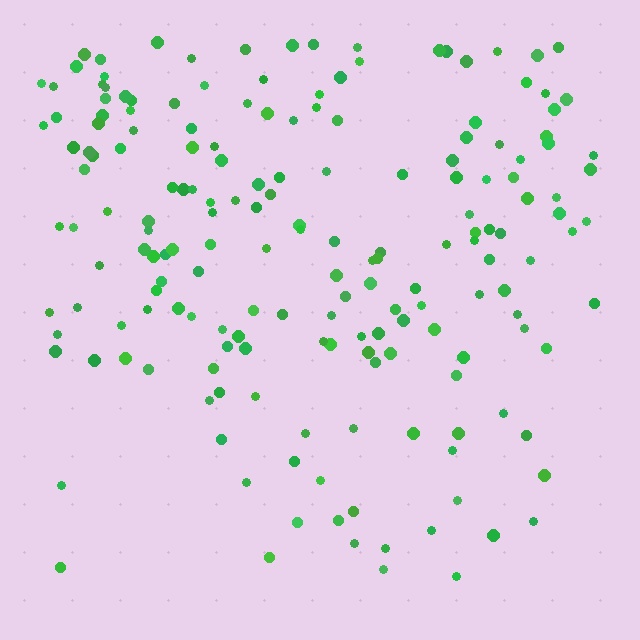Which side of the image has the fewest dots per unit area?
The bottom.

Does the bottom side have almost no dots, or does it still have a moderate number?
Still a moderate number, just noticeably fewer than the top.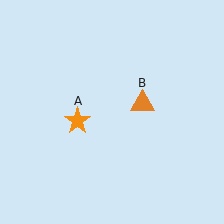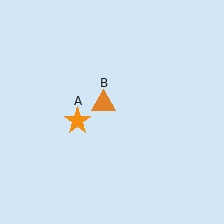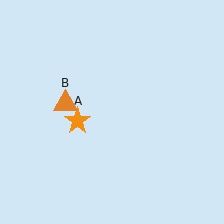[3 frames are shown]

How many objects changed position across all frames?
1 object changed position: orange triangle (object B).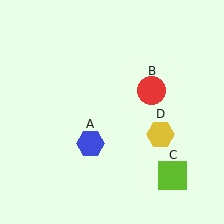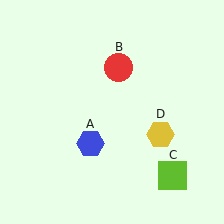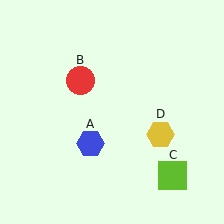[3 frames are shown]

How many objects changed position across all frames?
1 object changed position: red circle (object B).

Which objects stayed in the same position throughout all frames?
Blue hexagon (object A) and lime square (object C) and yellow hexagon (object D) remained stationary.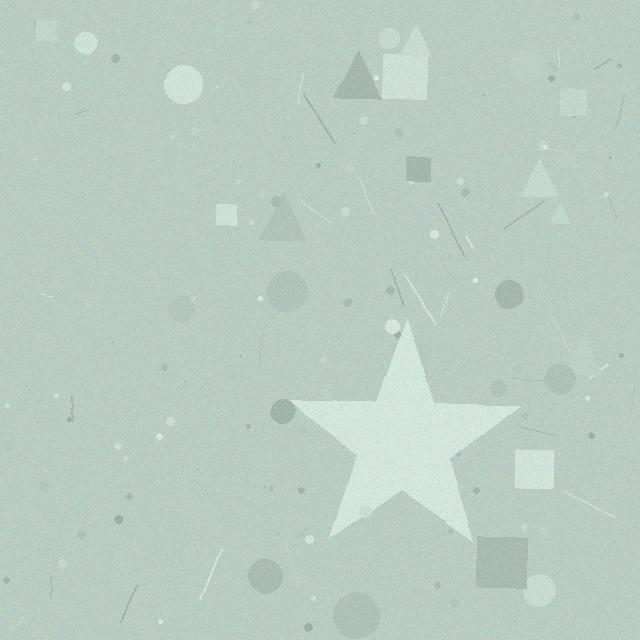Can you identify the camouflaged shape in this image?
The camouflaged shape is a star.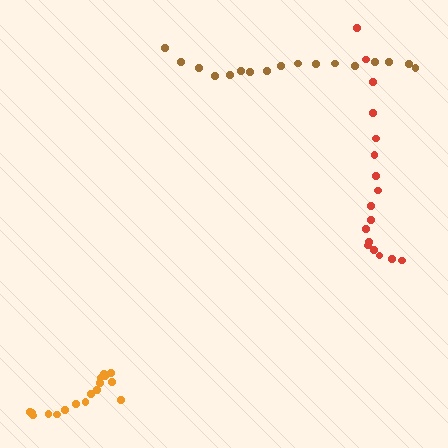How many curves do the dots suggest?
There are 3 distinct paths.